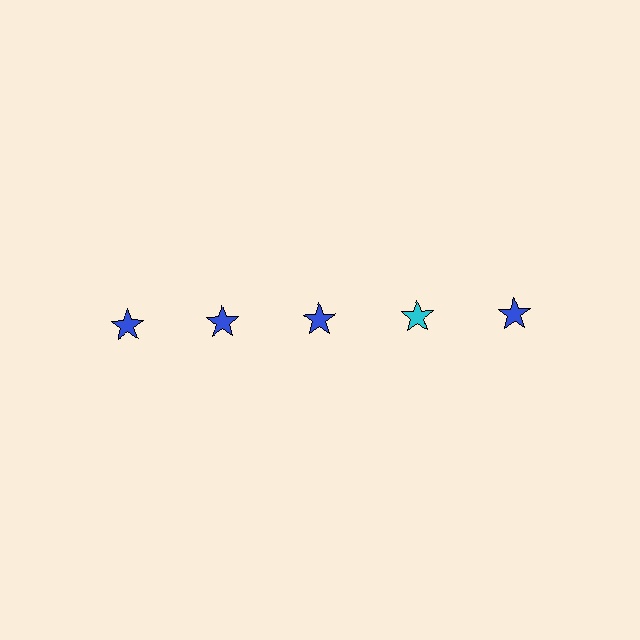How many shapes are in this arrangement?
There are 5 shapes arranged in a grid pattern.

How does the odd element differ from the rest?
It has a different color: cyan instead of blue.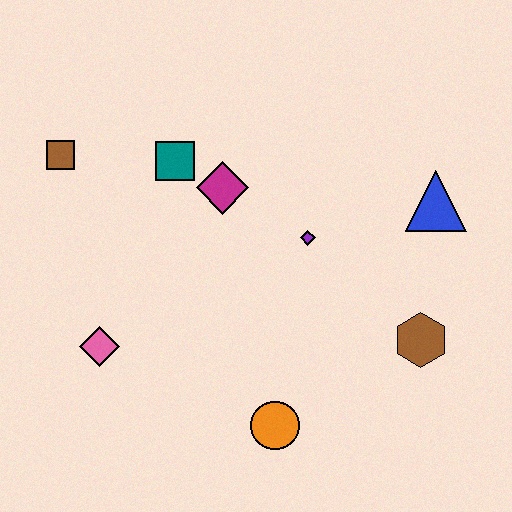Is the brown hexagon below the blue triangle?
Yes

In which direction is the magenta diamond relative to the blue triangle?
The magenta diamond is to the left of the blue triangle.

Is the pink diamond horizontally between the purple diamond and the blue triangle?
No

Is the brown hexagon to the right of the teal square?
Yes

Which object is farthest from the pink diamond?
The blue triangle is farthest from the pink diamond.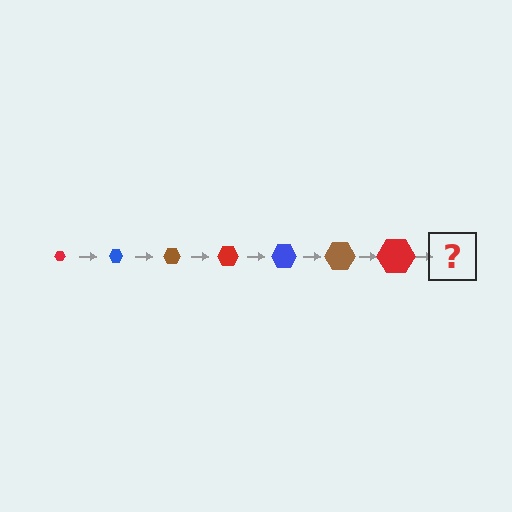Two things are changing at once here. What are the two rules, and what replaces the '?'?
The two rules are that the hexagon grows larger each step and the color cycles through red, blue, and brown. The '?' should be a blue hexagon, larger than the previous one.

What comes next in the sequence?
The next element should be a blue hexagon, larger than the previous one.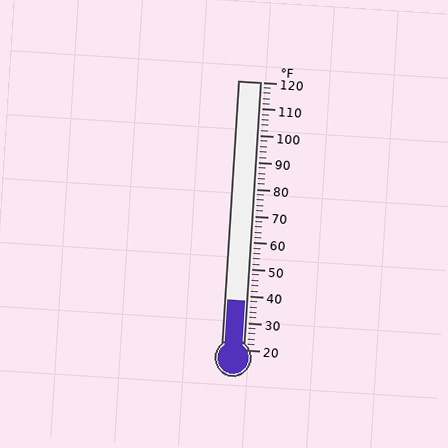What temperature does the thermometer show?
The thermometer shows approximately 38°F.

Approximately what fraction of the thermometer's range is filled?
The thermometer is filled to approximately 20% of its range.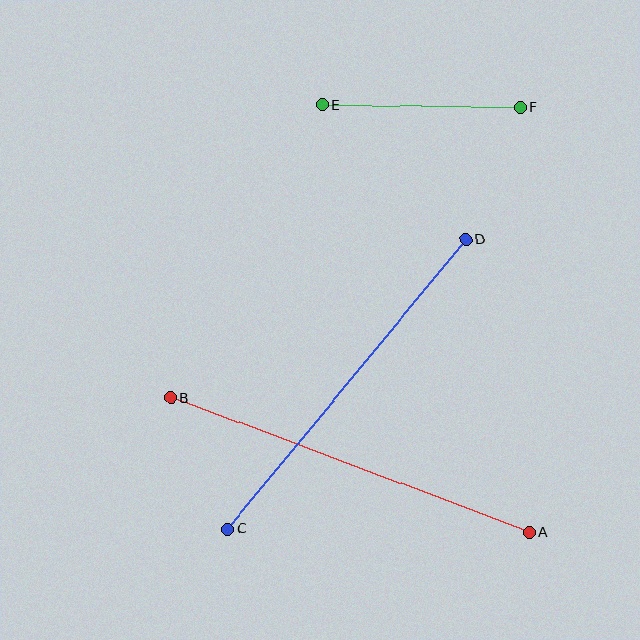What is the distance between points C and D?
The distance is approximately 374 pixels.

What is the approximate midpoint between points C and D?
The midpoint is at approximately (347, 384) pixels.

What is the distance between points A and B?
The distance is approximately 383 pixels.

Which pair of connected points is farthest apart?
Points A and B are farthest apart.